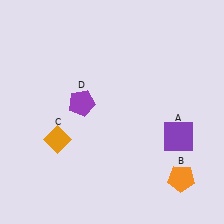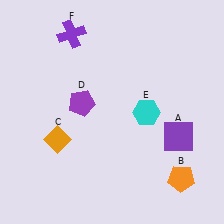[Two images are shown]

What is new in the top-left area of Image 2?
A purple cross (F) was added in the top-left area of Image 2.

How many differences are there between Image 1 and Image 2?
There are 2 differences between the two images.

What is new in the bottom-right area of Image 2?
A cyan hexagon (E) was added in the bottom-right area of Image 2.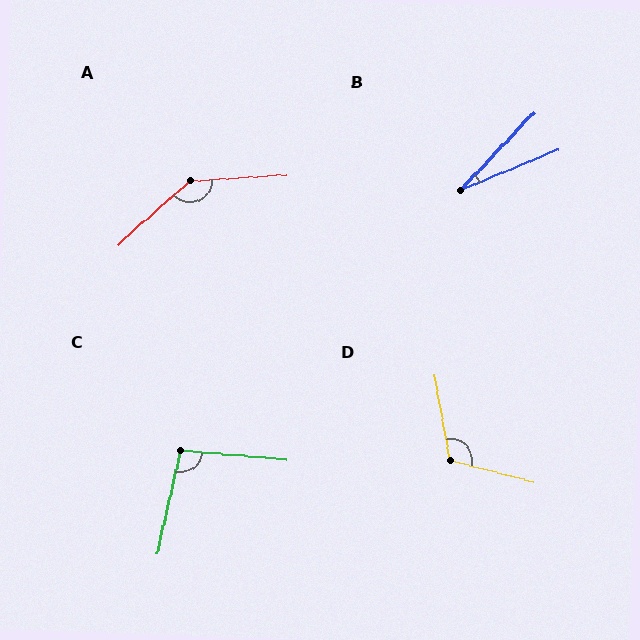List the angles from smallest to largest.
B (24°), C (97°), D (114°), A (142°).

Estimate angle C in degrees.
Approximately 97 degrees.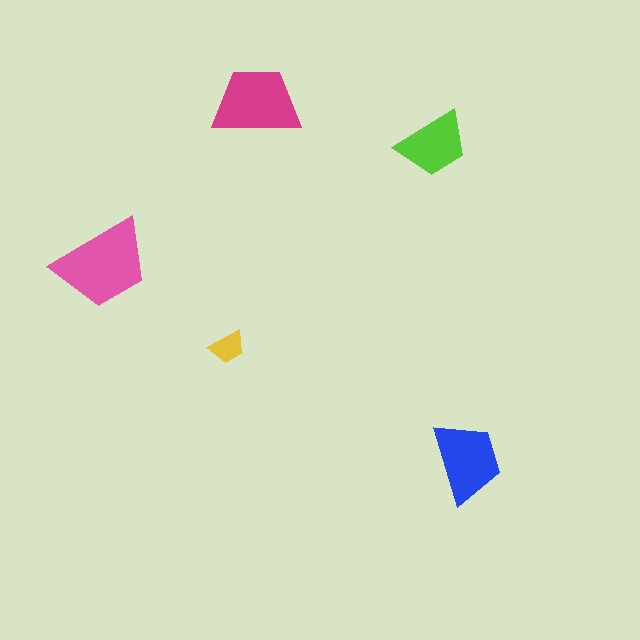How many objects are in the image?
There are 5 objects in the image.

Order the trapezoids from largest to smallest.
the pink one, the magenta one, the blue one, the lime one, the yellow one.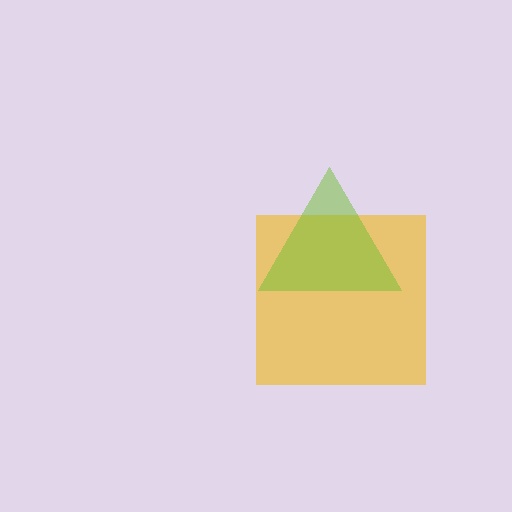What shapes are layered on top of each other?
The layered shapes are: a yellow square, a lime triangle.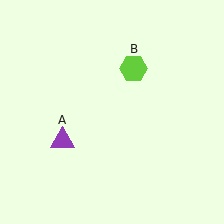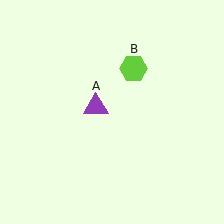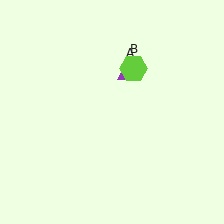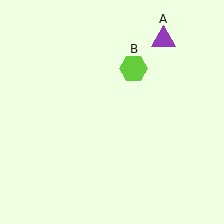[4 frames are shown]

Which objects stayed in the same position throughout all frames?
Lime hexagon (object B) remained stationary.